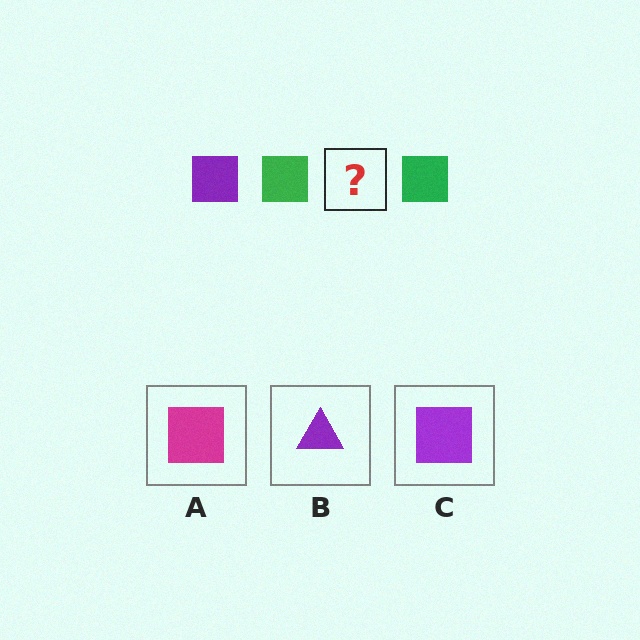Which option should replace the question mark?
Option C.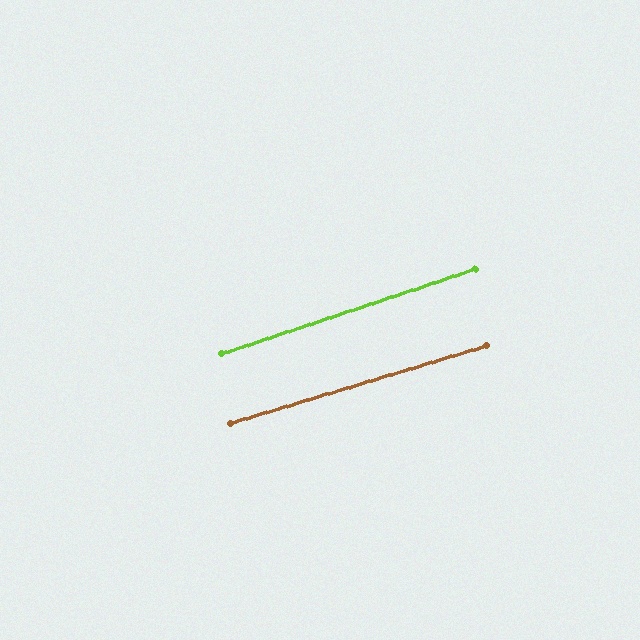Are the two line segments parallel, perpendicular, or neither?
Parallel — their directions differ by only 1.6°.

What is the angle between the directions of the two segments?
Approximately 2 degrees.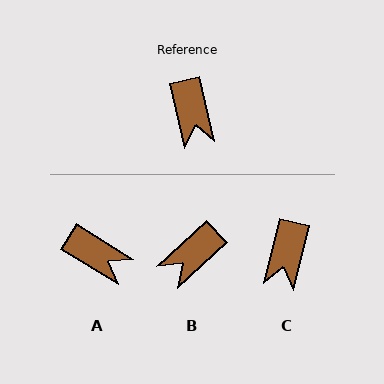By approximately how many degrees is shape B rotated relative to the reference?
Approximately 61 degrees clockwise.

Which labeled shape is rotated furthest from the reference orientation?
B, about 61 degrees away.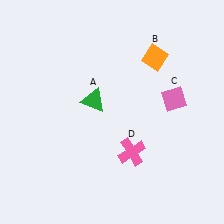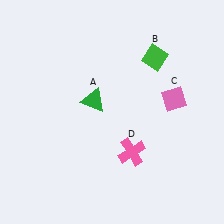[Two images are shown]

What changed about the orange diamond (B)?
In Image 1, B is orange. In Image 2, it changed to green.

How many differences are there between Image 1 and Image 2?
There is 1 difference between the two images.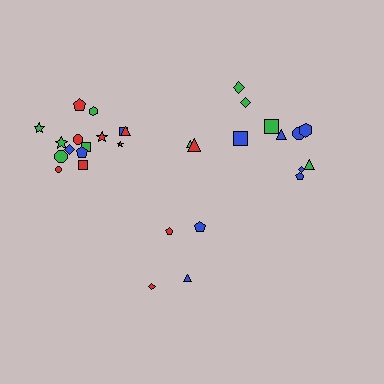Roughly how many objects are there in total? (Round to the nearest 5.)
Roughly 30 objects in total.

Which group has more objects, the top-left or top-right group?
The top-left group.